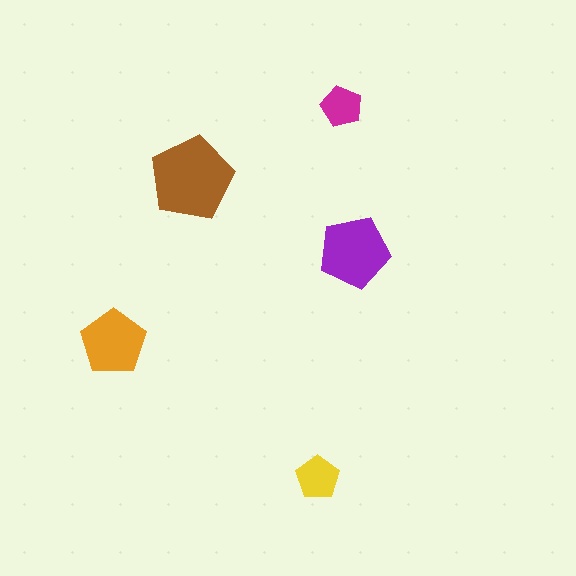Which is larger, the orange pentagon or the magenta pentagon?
The orange one.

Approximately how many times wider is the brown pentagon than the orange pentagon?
About 1.5 times wider.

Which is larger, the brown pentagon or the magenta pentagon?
The brown one.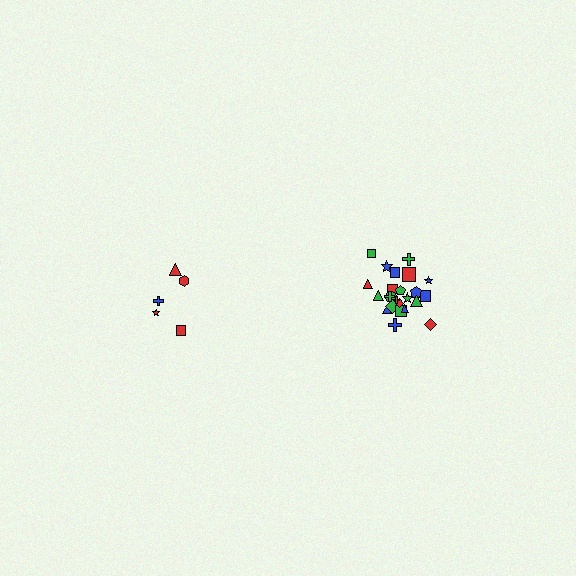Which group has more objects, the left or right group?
The right group.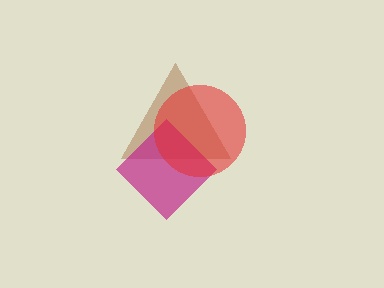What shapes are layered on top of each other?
The layered shapes are: a brown triangle, a magenta diamond, a red circle.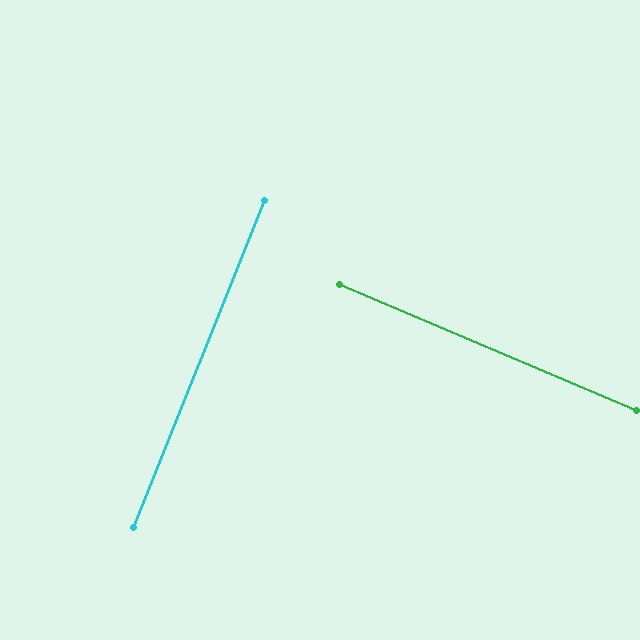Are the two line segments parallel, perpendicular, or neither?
Perpendicular — they meet at approximately 89°.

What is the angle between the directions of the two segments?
Approximately 89 degrees.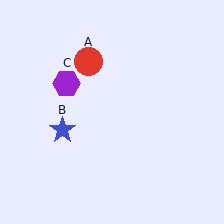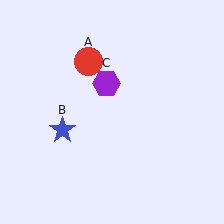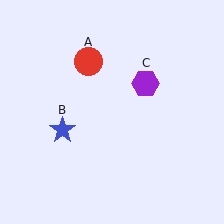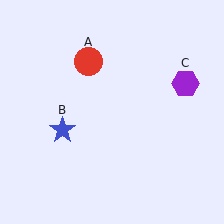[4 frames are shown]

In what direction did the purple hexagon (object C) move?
The purple hexagon (object C) moved right.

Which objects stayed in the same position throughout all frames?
Red circle (object A) and blue star (object B) remained stationary.